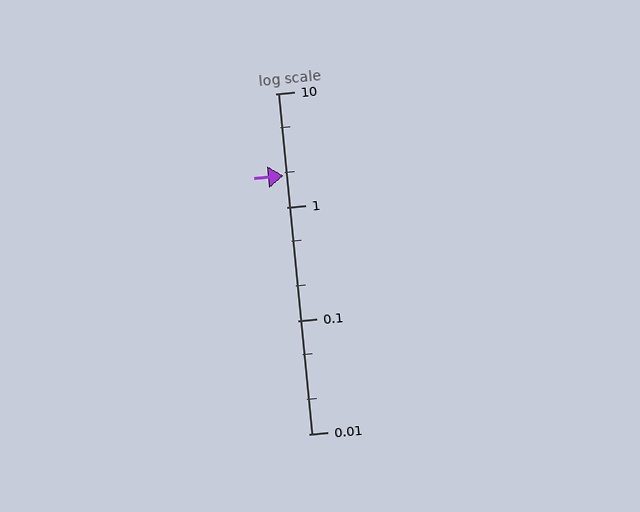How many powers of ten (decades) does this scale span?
The scale spans 3 decades, from 0.01 to 10.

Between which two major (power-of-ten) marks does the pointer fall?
The pointer is between 1 and 10.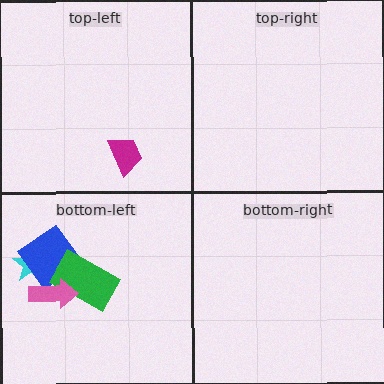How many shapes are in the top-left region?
1.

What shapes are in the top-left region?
The magenta trapezoid.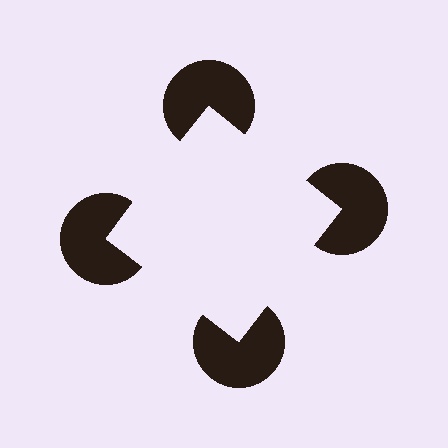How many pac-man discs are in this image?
There are 4 — one at each vertex of the illusory square.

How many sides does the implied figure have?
4 sides.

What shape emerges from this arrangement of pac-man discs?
An illusory square — its edges are inferred from the aligned wedge cuts in the pac-man discs, not physically drawn.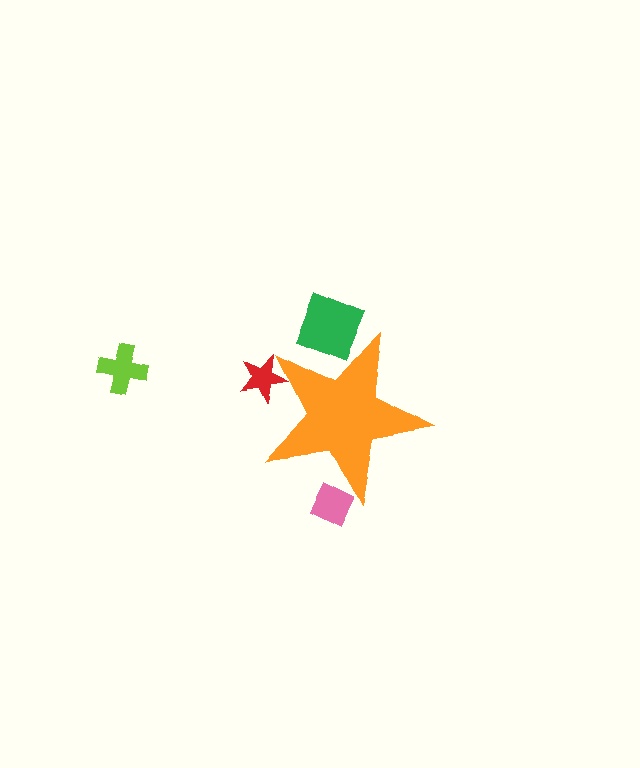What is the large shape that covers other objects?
An orange star.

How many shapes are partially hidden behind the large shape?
3 shapes are partially hidden.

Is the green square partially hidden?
Yes, the green square is partially hidden behind the orange star.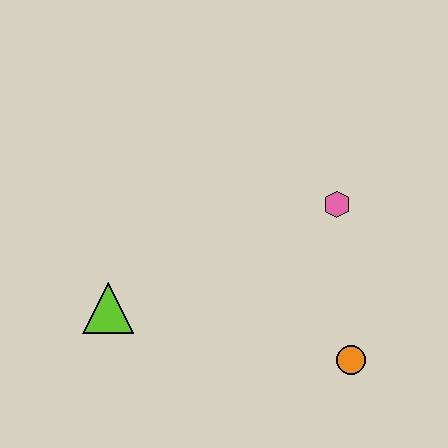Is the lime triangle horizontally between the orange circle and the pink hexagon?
No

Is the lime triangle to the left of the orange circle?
Yes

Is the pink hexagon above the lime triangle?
Yes